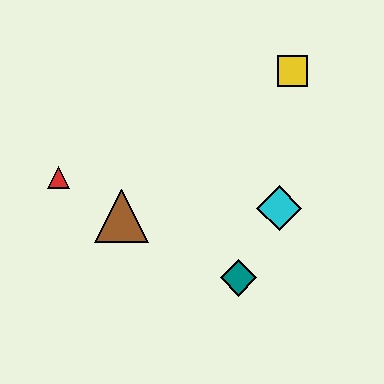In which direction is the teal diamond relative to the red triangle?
The teal diamond is to the right of the red triangle.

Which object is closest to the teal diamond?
The cyan diamond is closest to the teal diamond.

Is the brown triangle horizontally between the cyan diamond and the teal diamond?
No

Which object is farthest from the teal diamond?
The yellow square is farthest from the teal diamond.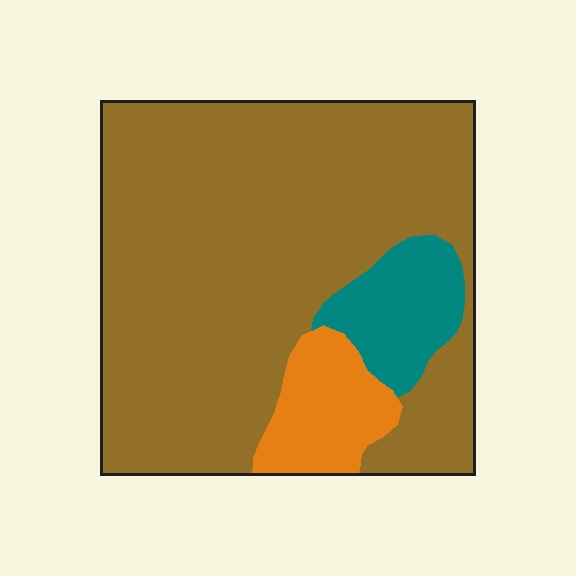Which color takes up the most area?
Brown, at roughly 80%.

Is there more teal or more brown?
Brown.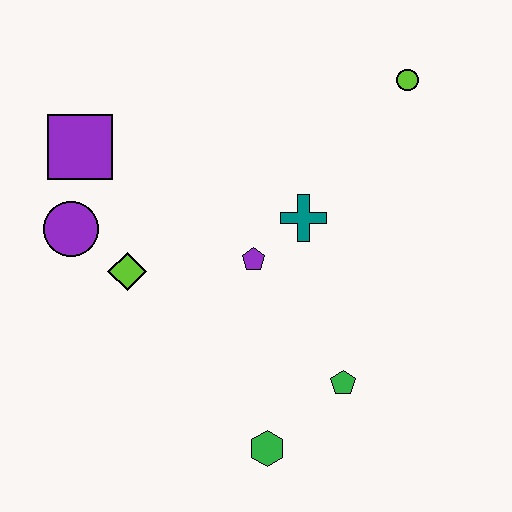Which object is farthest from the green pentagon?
The purple square is farthest from the green pentagon.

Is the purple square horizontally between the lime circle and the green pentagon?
No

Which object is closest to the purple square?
The purple circle is closest to the purple square.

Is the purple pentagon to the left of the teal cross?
Yes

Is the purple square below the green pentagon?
No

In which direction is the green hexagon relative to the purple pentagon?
The green hexagon is below the purple pentagon.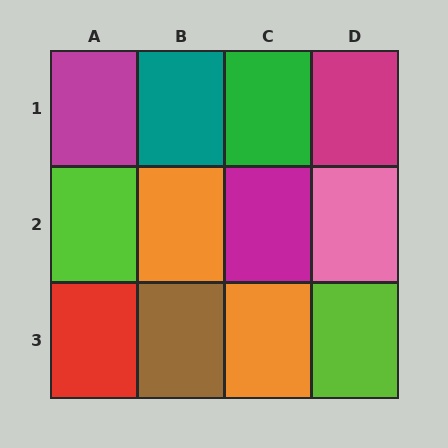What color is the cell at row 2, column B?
Orange.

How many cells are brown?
1 cell is brown.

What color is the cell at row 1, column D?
Magenta.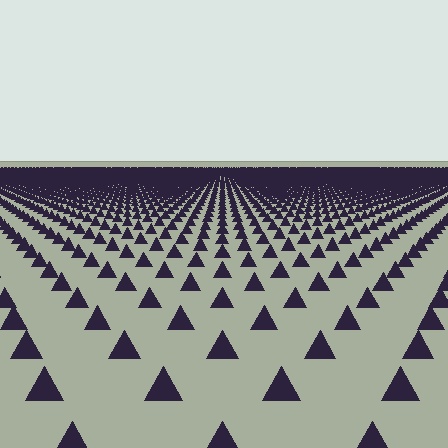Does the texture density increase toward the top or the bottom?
Density increases toward the top.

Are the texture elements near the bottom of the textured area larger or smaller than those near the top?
Larger. Near the bottom, elements are closer to the viewer and appear at a bigger on-screen size.